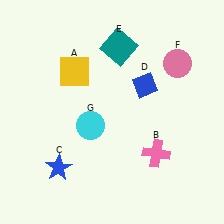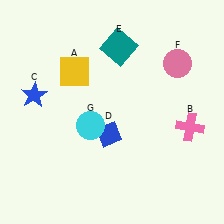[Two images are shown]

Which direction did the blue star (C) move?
The blue star (C) moved up.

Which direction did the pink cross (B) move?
The pink cross (B) moved right.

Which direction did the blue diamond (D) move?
The blue diamond (D) moved down.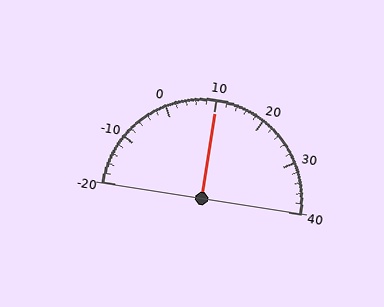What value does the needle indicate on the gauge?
The needle indicates approximately 10.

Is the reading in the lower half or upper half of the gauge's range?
The reading is in the upper half of the range (-20 to 40).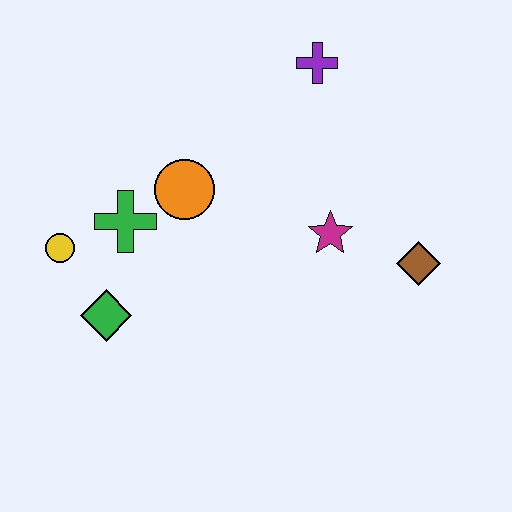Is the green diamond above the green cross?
No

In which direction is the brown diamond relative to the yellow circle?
The brown diamond is to the right of the yellow circle.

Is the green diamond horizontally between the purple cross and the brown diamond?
No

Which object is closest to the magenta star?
The brown diamond is closest to the magenta star.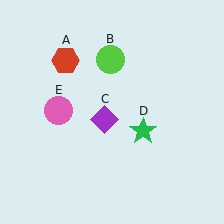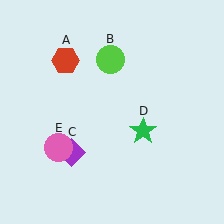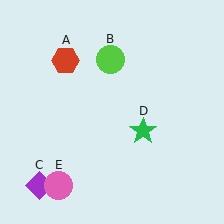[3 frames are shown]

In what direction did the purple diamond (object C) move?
The purple diamond (object C) moved down and to the left.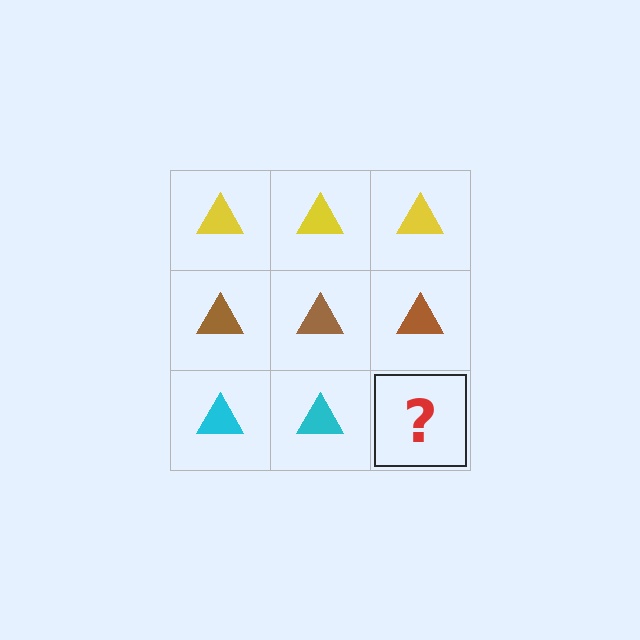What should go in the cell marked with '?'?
The missing cell should contain a cyan triangle.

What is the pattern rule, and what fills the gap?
The rule is that each row has a consistent color. The gap should be filled with a cyan triangle.